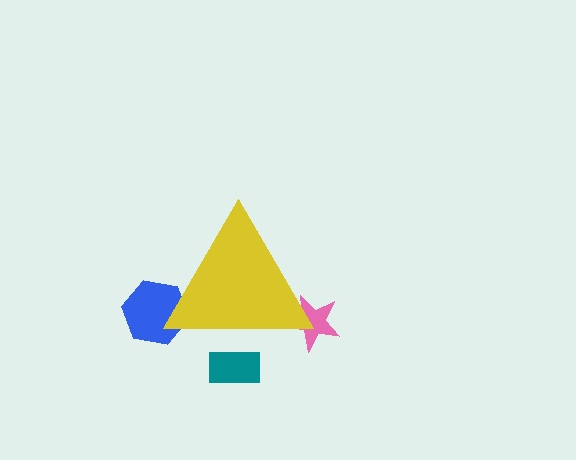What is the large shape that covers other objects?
A yellow triangle.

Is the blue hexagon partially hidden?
Yes, the blue hexagon is partially hidden behind the yellow triangle.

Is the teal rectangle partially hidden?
Yes, the teal rectangle is partially hidden behind the yellow triangle.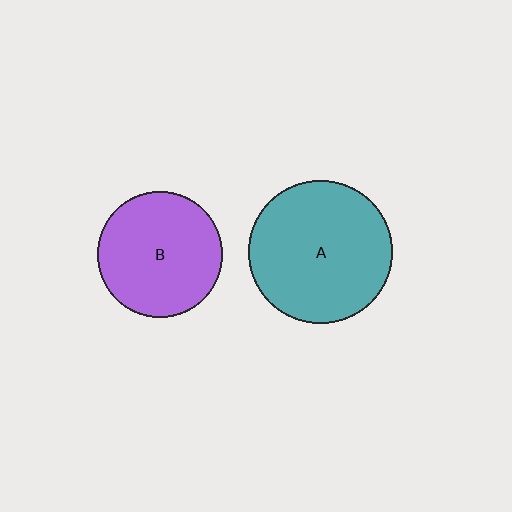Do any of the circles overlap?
No, none of the circles overlap.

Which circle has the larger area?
Circle A (teal).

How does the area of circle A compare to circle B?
Approximately 1.3 times.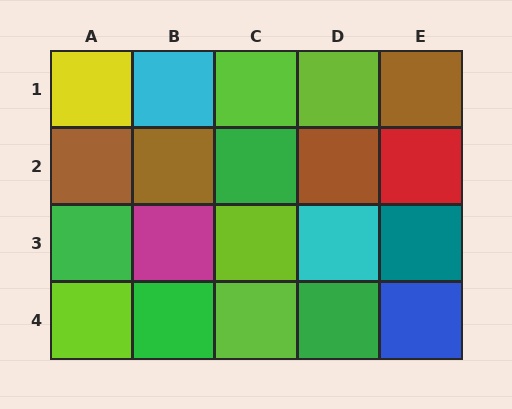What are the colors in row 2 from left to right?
Brown, brown, green, brown, red.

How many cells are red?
1 cell is red.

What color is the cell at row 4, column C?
Lime.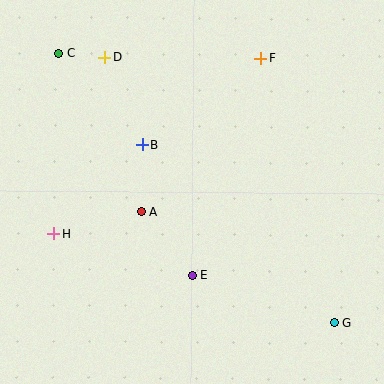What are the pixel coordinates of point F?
Point F is at (261, 58).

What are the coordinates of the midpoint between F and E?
The midpoint between F and E is at (227, 166).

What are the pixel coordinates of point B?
Point B is at (143, 144).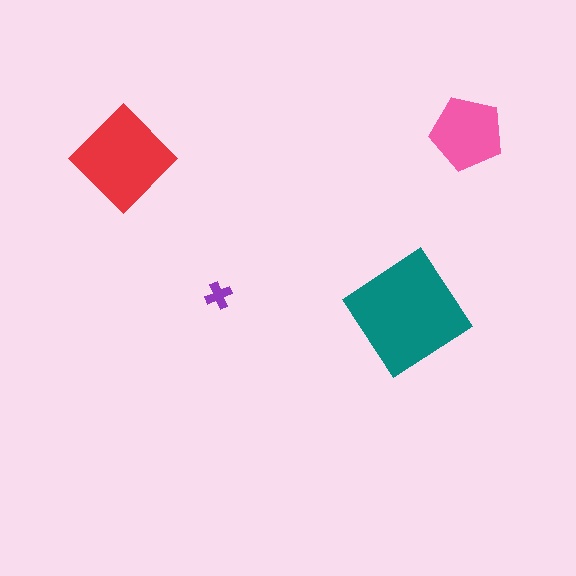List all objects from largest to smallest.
The teal diamond, the red diamond, the pink pentagon, the purple cross.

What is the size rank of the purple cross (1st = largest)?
4th.